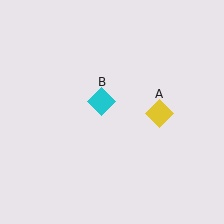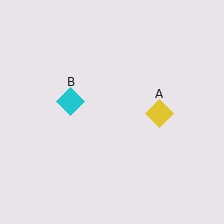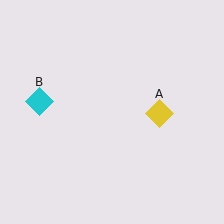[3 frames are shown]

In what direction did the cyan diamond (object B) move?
The cyan diamond (object B) moved left.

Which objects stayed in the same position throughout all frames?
Yellow diamond (object A) remained stationary.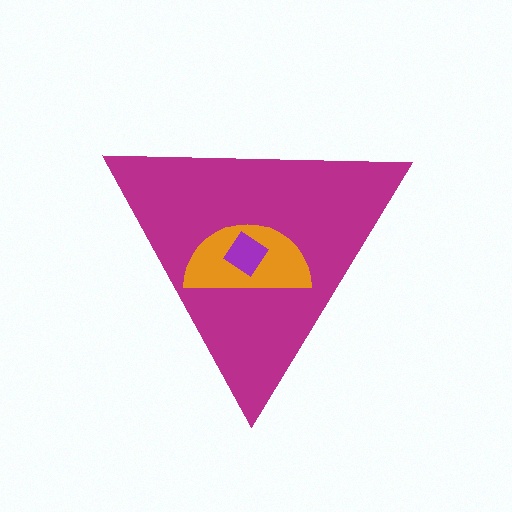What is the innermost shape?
The purple diamond.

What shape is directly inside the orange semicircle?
The purple diamond.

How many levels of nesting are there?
3.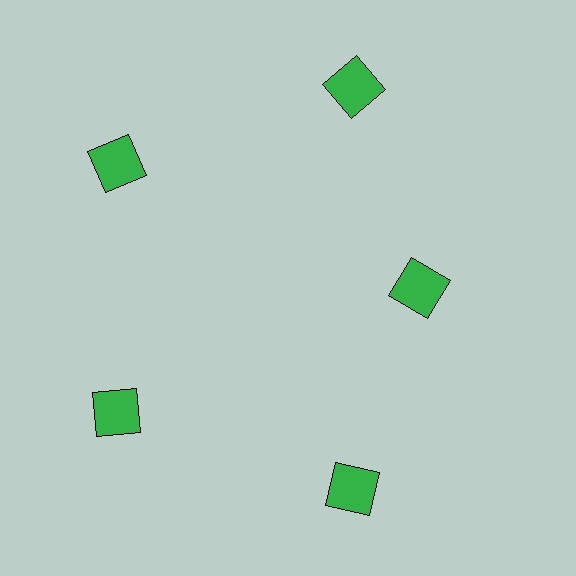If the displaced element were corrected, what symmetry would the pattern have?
It would have 5-fold rotational symmetry — the pattern would map onto itself every 72 degrees.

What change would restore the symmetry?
The symmetry would be restored by moving it outward, back onto the ring so that all 5 squares sit at equal angles and equal distance from the center.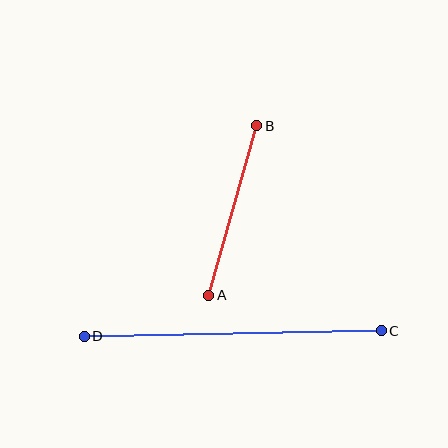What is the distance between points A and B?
The distance is approximately 176 pixels.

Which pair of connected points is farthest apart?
Points C and D are farthest apart.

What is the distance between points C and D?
The distance is approximately 297 pixels.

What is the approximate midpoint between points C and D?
The midpoint is at approximately (233, 333) pixels.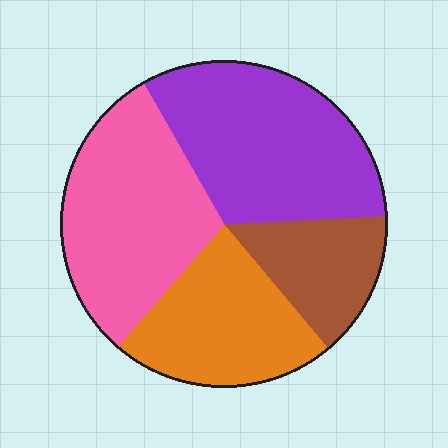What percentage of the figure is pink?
Pink covers roughly 30% of the figure.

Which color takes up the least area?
Brown, at roughly 15%.